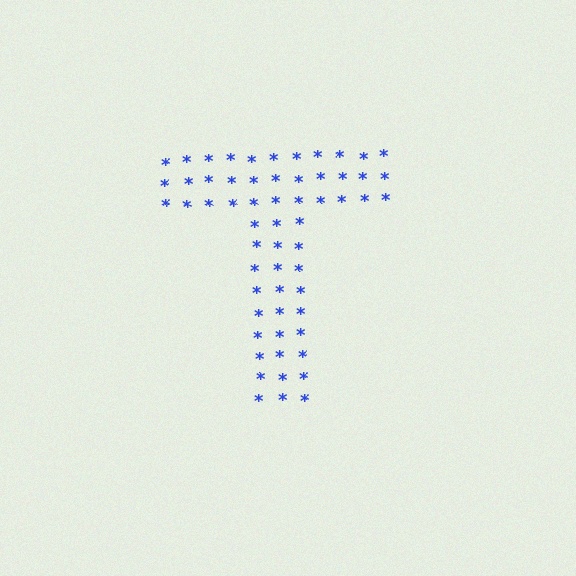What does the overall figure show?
The overall figure shows the letter T.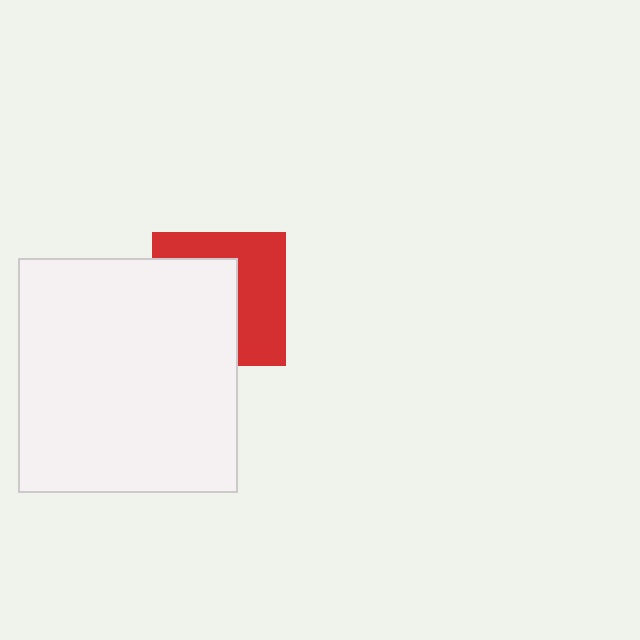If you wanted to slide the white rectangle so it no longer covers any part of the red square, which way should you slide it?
Slide it left — that is the most direct way to separate the two shapes.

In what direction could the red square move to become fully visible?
The red square could move right. That would shift it out from behind the white rectangle entirely.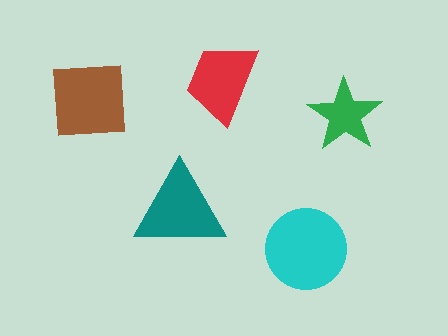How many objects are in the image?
There are 5 objects in the image.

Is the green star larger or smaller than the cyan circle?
Smaller.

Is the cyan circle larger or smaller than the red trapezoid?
Larger.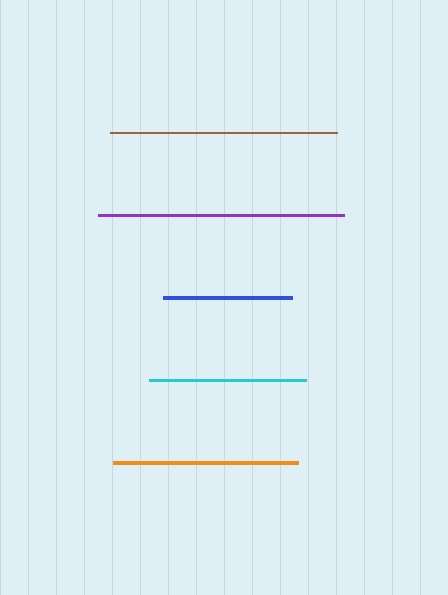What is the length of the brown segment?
The brown segment is approximately 227 pixels long.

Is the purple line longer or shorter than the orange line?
The purple line is longer than the orange line.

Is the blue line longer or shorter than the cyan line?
The cyan line is longer than the blue line.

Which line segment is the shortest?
The blue line is the shortest at approximately 129 pixels.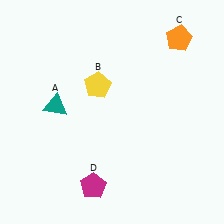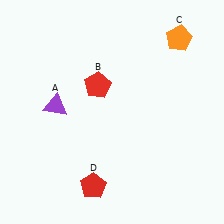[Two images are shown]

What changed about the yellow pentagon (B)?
In Image 1, B is yellow. In Image 2, it changed to red.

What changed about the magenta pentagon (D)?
In Image 1, D is magenta. In Image 2, it changed to red.